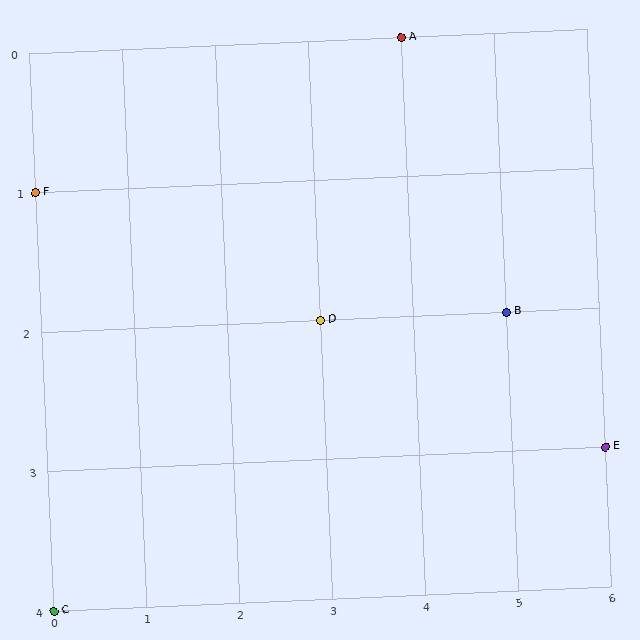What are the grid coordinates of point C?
Point C is at grid coordinates (0, 4).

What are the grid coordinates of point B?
Point B is at grid coordinates (5, 2).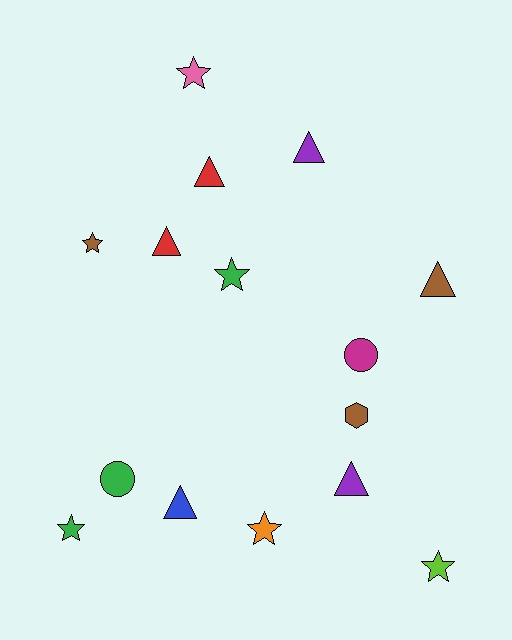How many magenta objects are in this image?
There is 1 magenta object.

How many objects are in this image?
There are 15 objects.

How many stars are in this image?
There are 6 stars.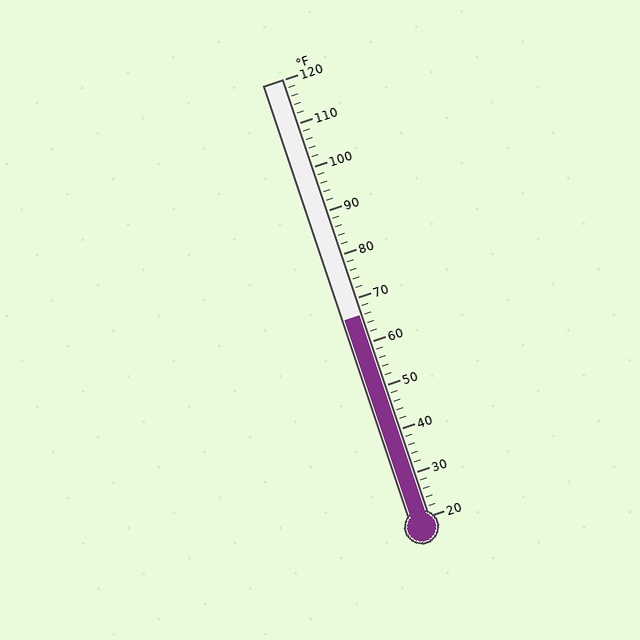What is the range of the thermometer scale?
The thermometer scale ranges from 20°F to 120°F.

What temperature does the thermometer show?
The thermometer shows approximately 66°F.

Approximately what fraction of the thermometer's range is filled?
The thermometer is filled to approximately 45% of its range.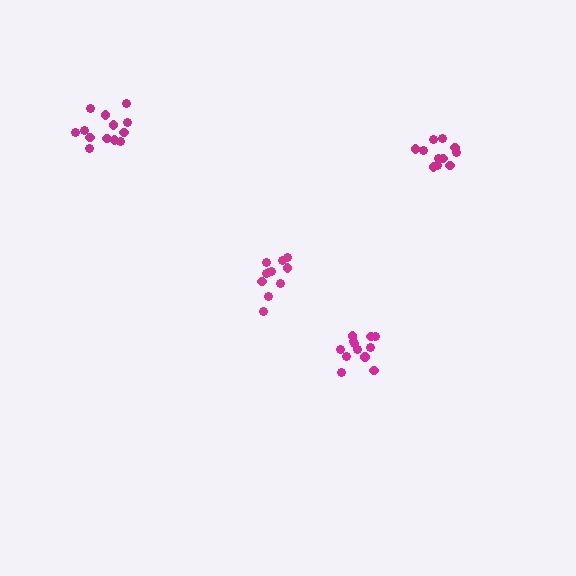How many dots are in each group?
Group 1: 11 dots, Group 2: 11 dots, Group 3: 12 dots, Group 4: 13 dots (47 total).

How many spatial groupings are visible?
There are 4 spatial groupings.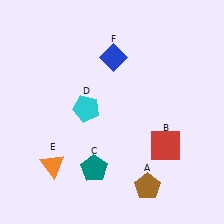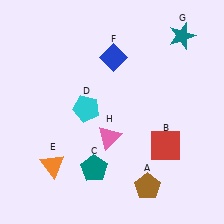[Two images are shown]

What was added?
A teal star (G), a pink triangle (H) were added in Image 2.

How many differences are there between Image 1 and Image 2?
There are 2 differences between the two images.